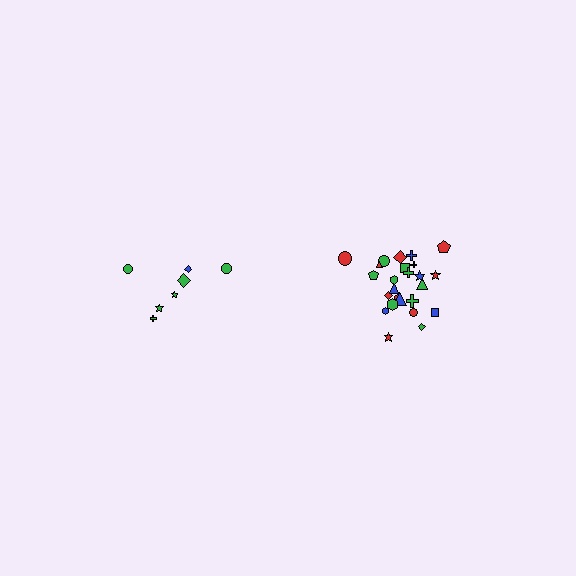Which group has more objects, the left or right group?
The right group.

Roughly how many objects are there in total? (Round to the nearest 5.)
Roughly 30 objects in total.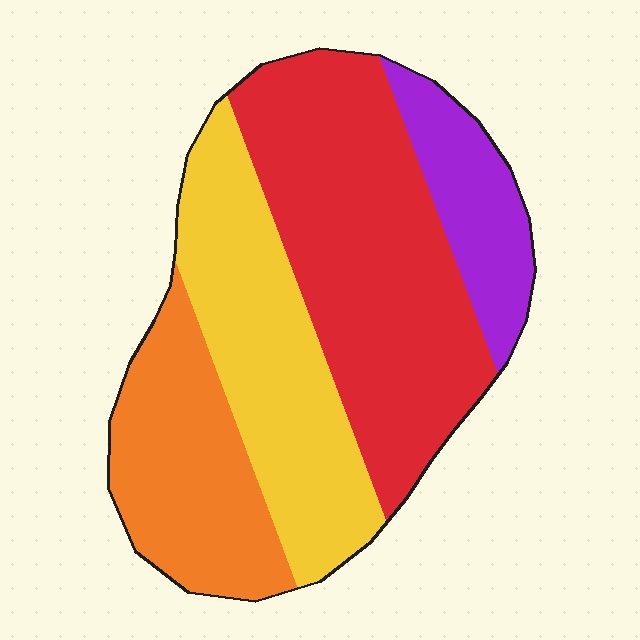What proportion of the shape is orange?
Orange covers 21% of the shape.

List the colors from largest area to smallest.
From largest to smallest: red, yellow, orange, purple.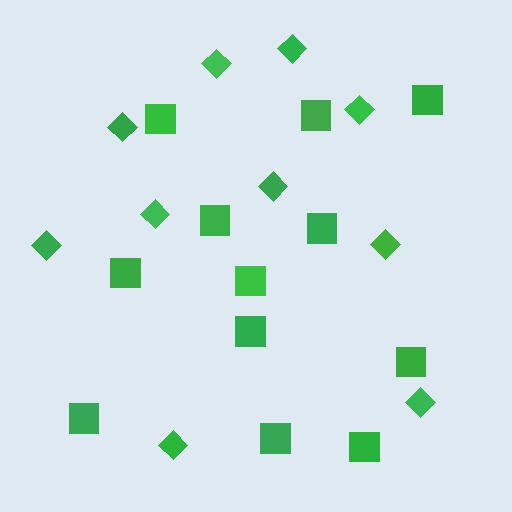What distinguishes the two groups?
There are 2 groups: one group of squares (12) and one group of diamonds (10).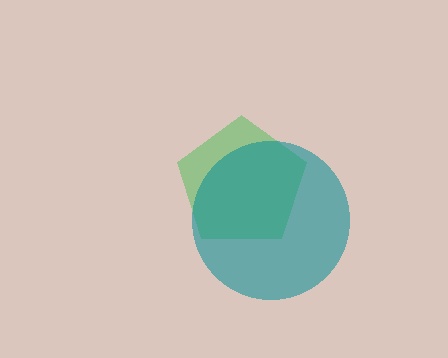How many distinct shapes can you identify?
There are 2 distinct shapes: a green pentagon, a teal circle.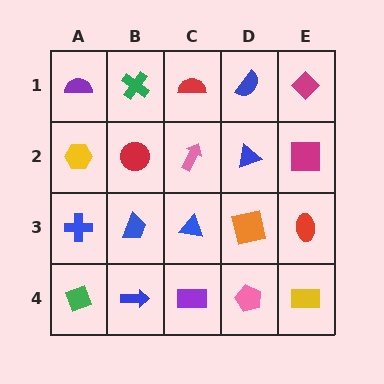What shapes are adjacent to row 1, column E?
A magenta square (row 2, column E), a blue semicircle (row 1, column D).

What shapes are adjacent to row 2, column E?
A magenta diamond (row 1, column E), a red ellipse (row 3, column E), a blue triangle (row 2, column D).